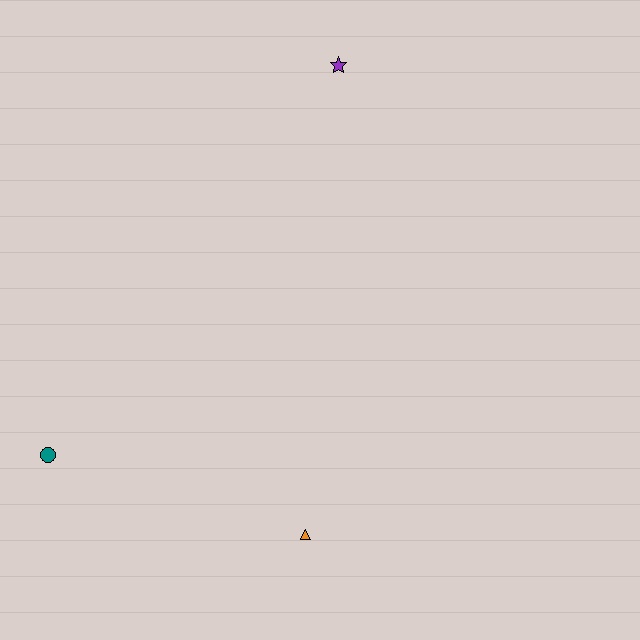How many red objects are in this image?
There are no red objects.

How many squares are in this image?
There are no squares.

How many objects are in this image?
There are 3 objects.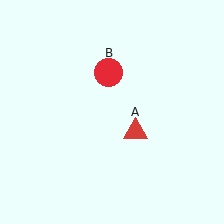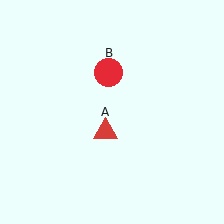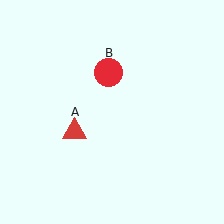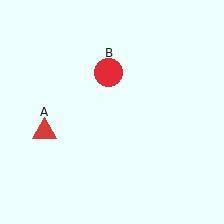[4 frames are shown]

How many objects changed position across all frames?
1 object changed position: red triangle (object A).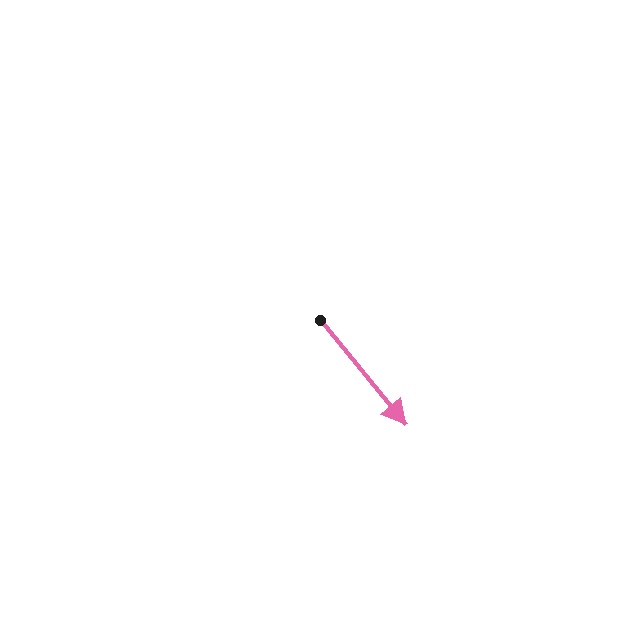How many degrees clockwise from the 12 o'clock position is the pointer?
Approximately 141 degrees.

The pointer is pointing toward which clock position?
Roughly 5 o'clock.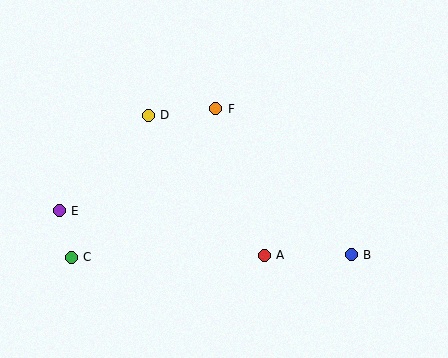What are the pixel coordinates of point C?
Point C is at (71, 257).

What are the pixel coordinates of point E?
Point E is at (59, 211).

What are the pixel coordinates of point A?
Point A is at (264, 255).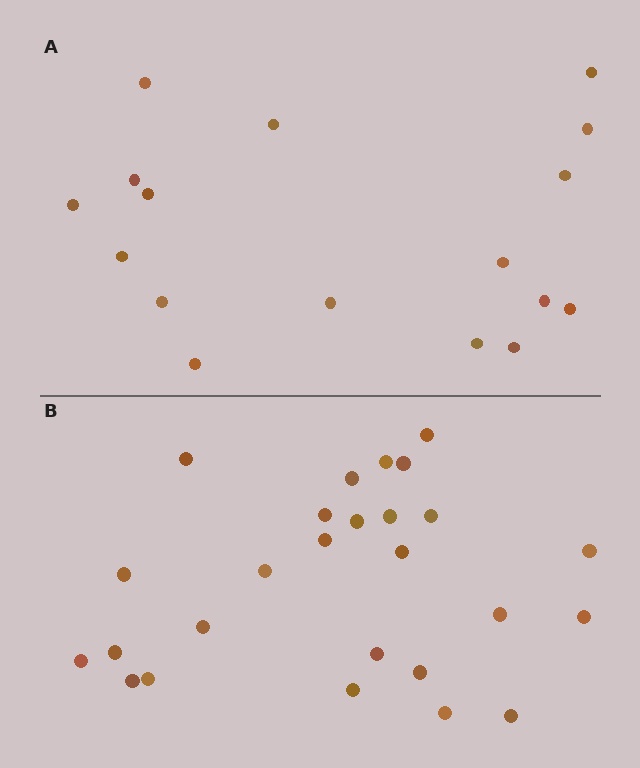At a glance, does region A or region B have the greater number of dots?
Region B (the bottom region) has more dots.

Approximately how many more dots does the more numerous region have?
Region B has roughly 8 or so more dots than region A.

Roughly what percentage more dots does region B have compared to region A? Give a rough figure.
About 55% more.